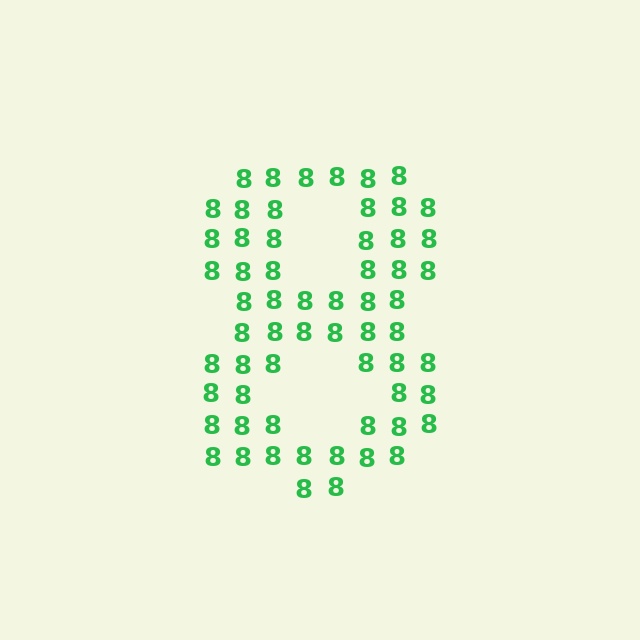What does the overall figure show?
The overall figure shows the digit 8.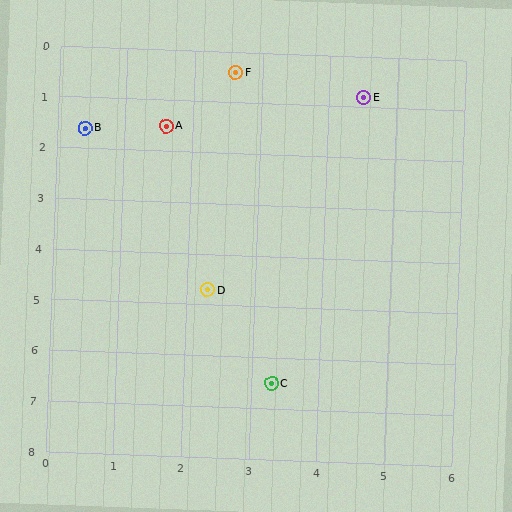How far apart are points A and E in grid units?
Points A and E are about 3.0 grid units apart.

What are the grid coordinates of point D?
Point D is at approximately (2.3, 4.7).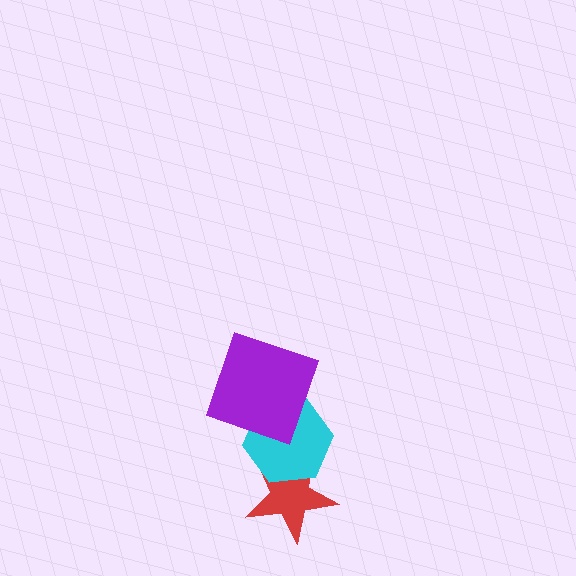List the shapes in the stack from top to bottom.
From top to bottom: the purple square, the cyan hexagon, the red star.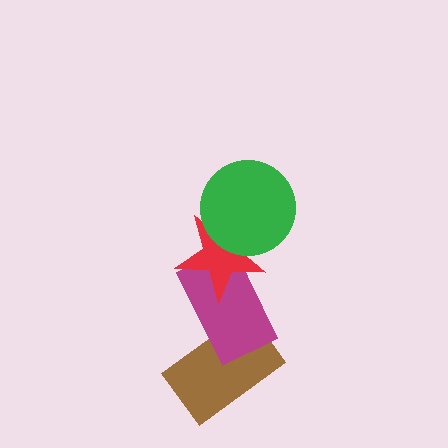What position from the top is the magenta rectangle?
The magenta rectangle is 3rd from the top.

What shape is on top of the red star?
The green circle is on top of the red star.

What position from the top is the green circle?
The green circle is 1st from the top.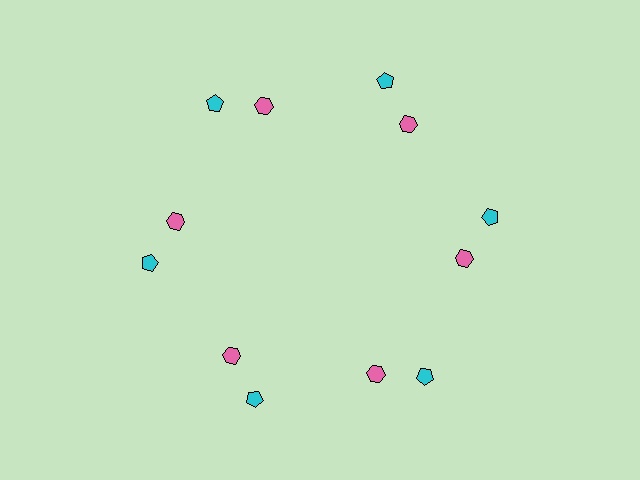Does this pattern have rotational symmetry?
Yes, this pattern has 6-fold rotational symmetry. It looks the same after rotating 60 degrees around the center.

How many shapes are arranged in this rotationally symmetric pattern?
There are 12 shapes, arranged in 6 groups of 2.